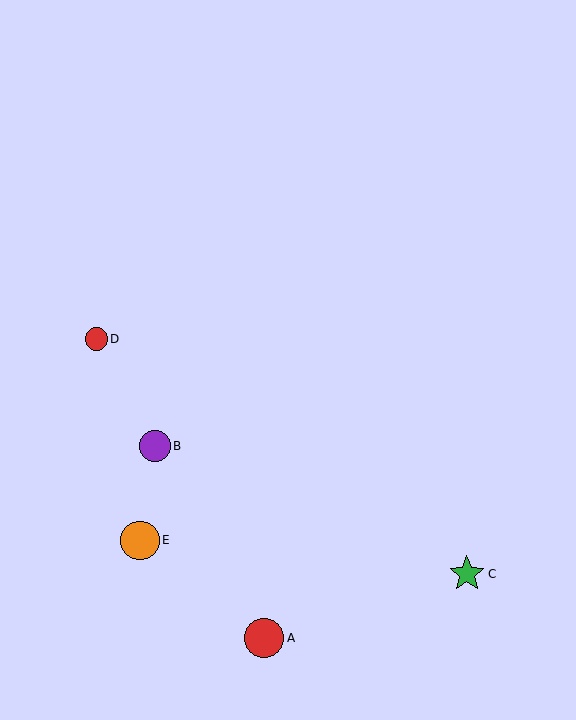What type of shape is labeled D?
Shape D is a red circle.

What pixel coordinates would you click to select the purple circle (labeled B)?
Click at (155, 446) to select the purple circle B.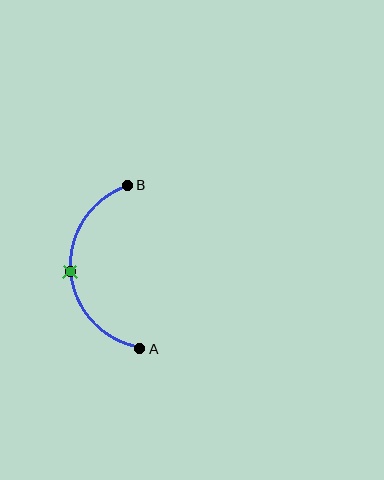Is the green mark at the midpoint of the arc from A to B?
Yes. The green mark lies on the arc at equal arc-length from both A and B — it is the arc midpoint.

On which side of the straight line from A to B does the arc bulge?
The arc bulges to the left of the straight line connecting A and B.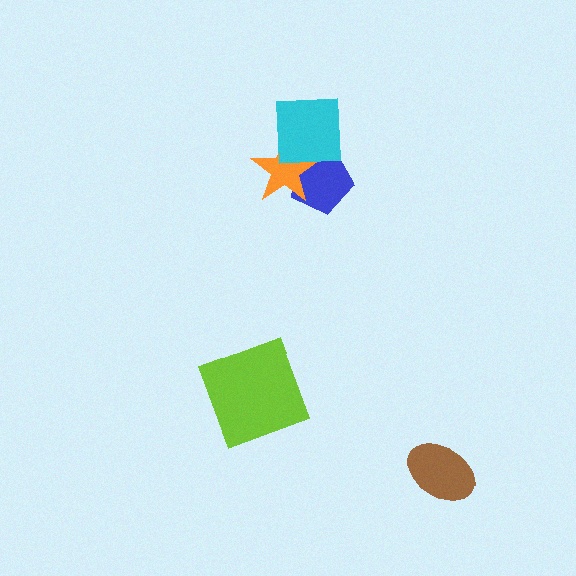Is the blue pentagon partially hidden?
Yes, it is partially covered by another shape.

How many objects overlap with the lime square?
0 objects overlap with the lime square.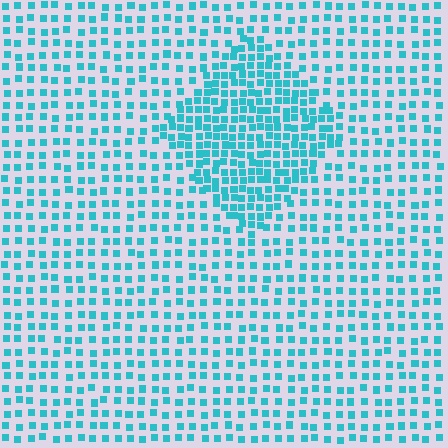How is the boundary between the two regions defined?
The boundary is defined by a change in element density (approximately 2.0x ratio). All elements are the same color, size, and shape.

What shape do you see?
I see a diamond.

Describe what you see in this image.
The image contains small cyan elements arranged at two different densities. A diamond-shaped region is visible where the elements are more densely packed than the surrounding area.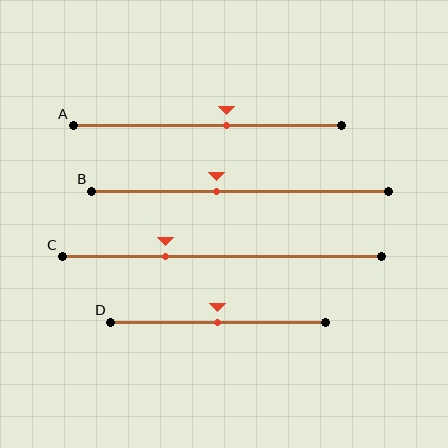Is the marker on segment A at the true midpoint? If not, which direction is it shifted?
No, the marker on segment A is shifted to the right by about 7% of the segment length.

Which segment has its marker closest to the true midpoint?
Segment D has its marker closest to the true midpoint.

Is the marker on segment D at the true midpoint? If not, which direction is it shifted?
Yes, the marker on segment D is at the true midpoint.